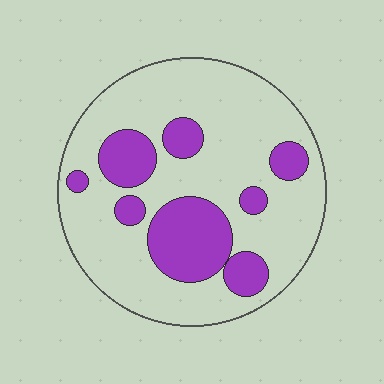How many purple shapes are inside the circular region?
8.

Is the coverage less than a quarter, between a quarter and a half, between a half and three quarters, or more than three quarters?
Between a quarter and a half.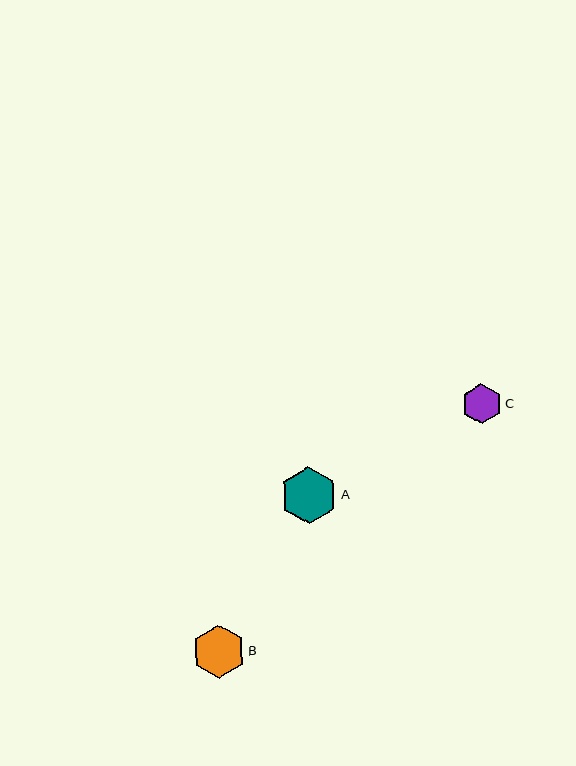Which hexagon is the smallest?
Hexagon C is the smallest with a size of approximately 40 pixels.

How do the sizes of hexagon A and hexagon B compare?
Hexagon A and hexagon B are approximately the same size.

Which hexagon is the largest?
Hexagon A is the largest with a size of approximately 57 pixels.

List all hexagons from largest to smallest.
From largest to smallest: A, B, C.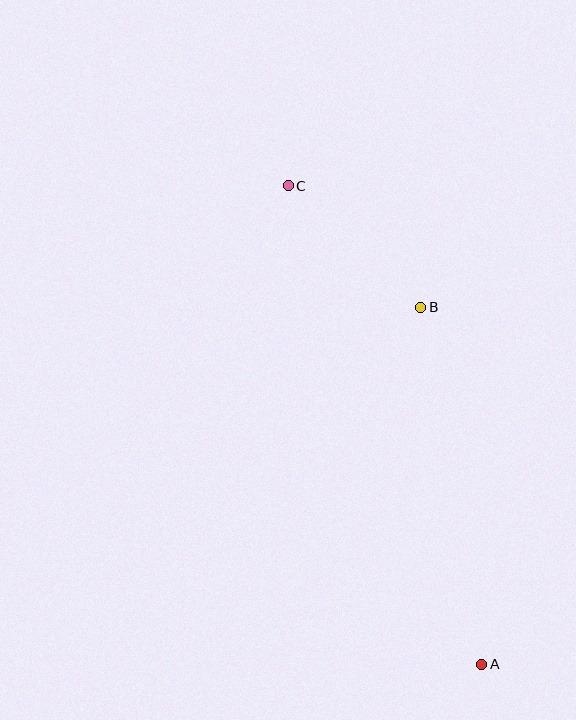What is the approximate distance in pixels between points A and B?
The distance between A and B is approximately 362 pixels.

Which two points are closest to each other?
Points B and C are closest to each other.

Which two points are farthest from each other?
Points A and C are farthest from each other.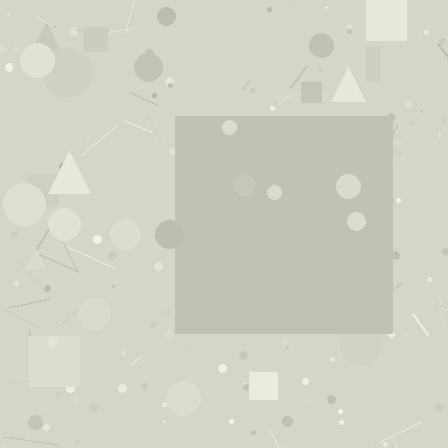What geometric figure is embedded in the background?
A square is embedded in the background.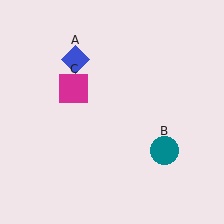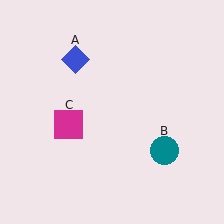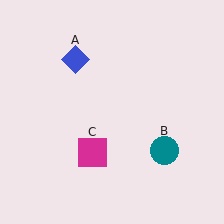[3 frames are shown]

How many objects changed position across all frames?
1 object changed position: magenta square (object C).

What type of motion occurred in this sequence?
The magenta square (object C) rotated counterclockwise around the center of the scene.